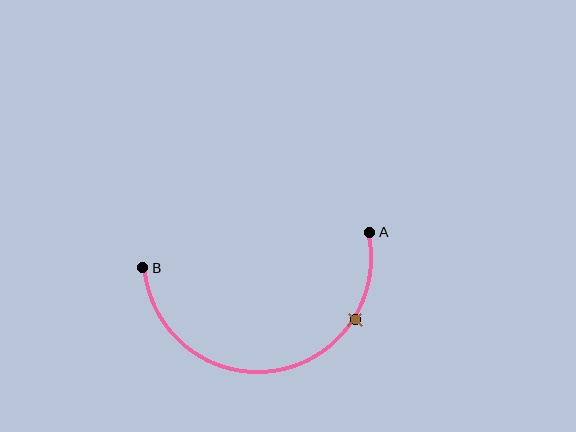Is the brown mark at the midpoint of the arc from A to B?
No. The brown mark lies on the arc but is closer to endpoint A. The arc midpoint would be at the point on the curve equidistant along the arc from both A and B.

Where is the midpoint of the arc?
The arc midpoint is the point on the curve farthest from the straight line joining A and B. It sits below that line.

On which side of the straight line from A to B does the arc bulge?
The arc bulges below the straight line connecting A and B.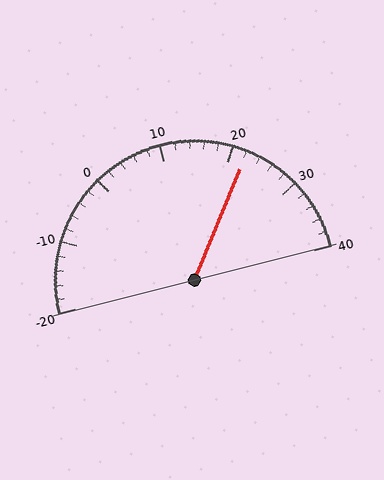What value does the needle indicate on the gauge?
The needle indicates approximately 22.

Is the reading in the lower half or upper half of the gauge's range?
The reading is in the upper half of the range (-20 to 40).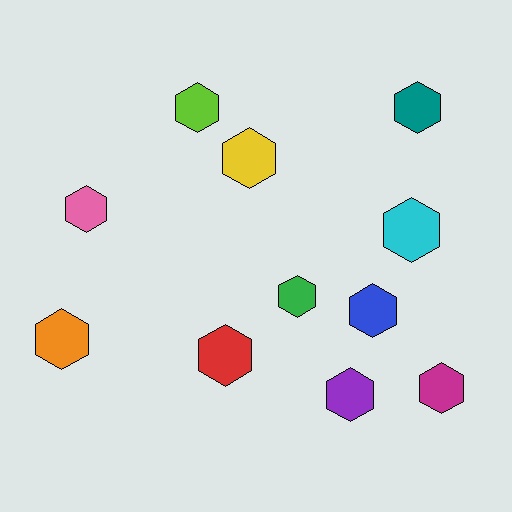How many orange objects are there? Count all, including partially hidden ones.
There is 1 orange object.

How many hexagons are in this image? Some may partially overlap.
There are 11 hexagons.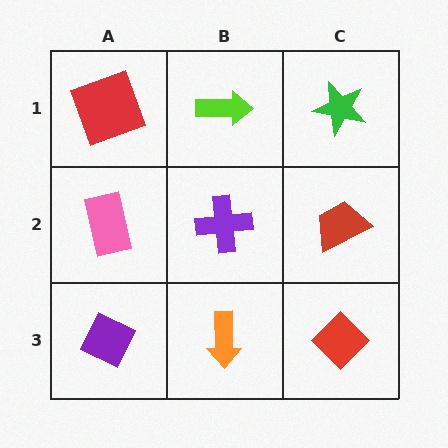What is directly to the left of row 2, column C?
A purple cross.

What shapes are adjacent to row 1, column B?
A purple cross (row 2, column B), a red square (row 1, column A), a green star (row 1, column C).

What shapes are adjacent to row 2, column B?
A lime arrow (row 1, column B), an orange arrow (row 3, column B), a pink rectangle (row 2, column A), a red trapezoid (row 2, column C).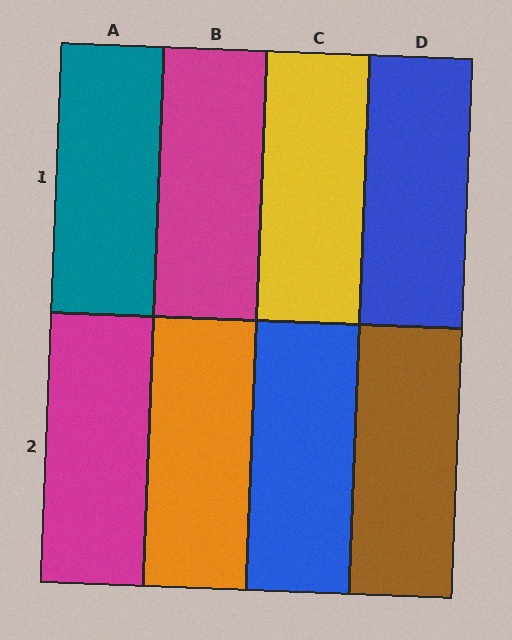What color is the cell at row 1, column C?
Yellow.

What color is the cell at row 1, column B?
Magenta.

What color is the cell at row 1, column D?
Blue.